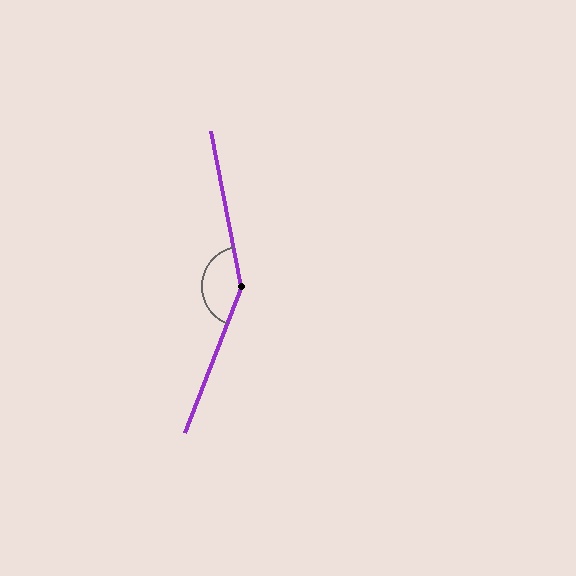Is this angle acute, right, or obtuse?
It is obtuse.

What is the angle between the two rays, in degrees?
Approximately 148 degrees.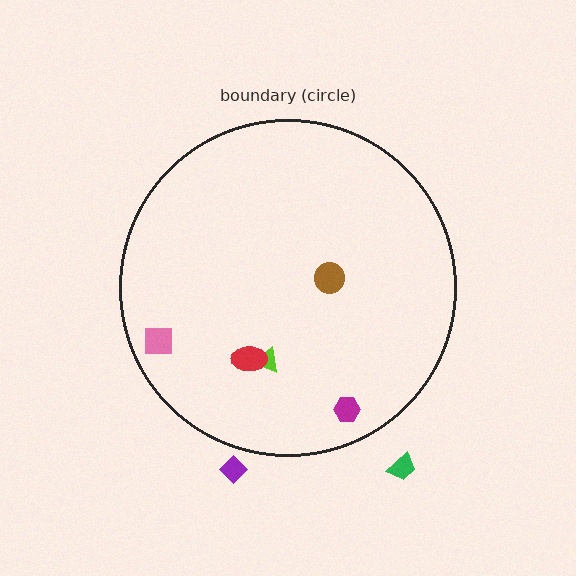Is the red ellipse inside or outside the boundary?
Inside.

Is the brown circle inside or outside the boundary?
Inside.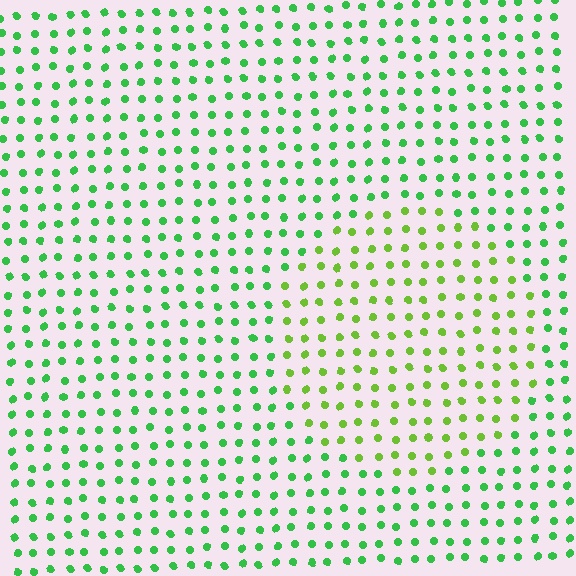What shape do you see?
I see a circle.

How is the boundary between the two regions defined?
The boundary is defined purely by a slight shift in hue (about 33 degrees). Spacing, size, and orientation are identical on both sides.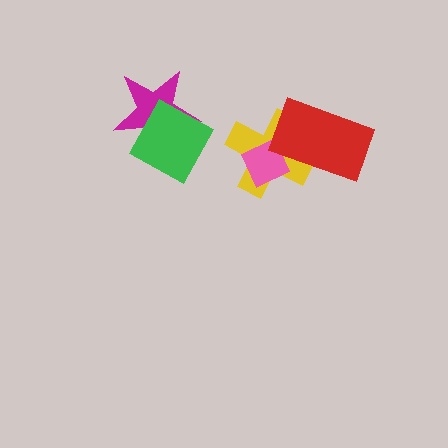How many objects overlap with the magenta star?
1 object overlaps with the magenta star.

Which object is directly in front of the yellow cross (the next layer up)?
The pink diamond is directly in front of the yellow cross.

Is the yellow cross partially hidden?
Yes, it is partially covered by another shape.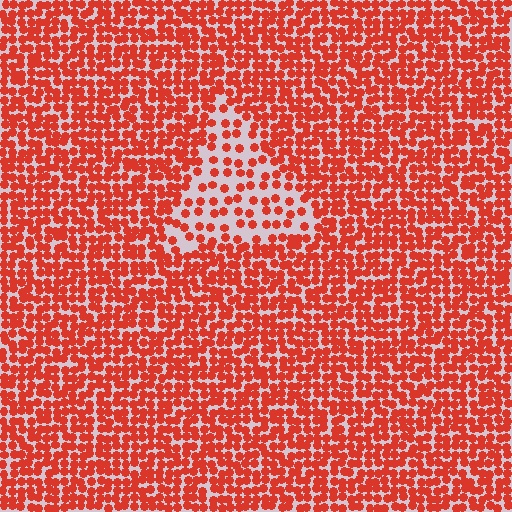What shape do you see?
I see a triangle.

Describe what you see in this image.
The image contains small red elements arranged at two different densities. A triangle-shaped region is visible where the elements are less densely packed than the surrounding area.